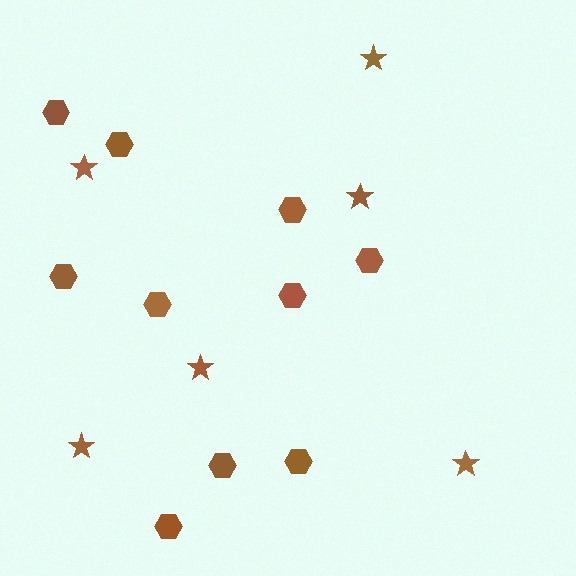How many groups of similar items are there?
There are 2 groups: one group of stars (6) and one group of hexagons (10).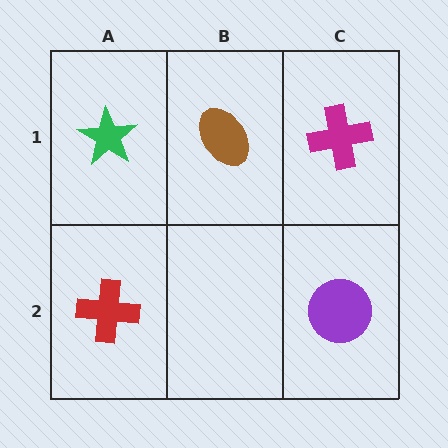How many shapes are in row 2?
2 shapes.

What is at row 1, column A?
A green star.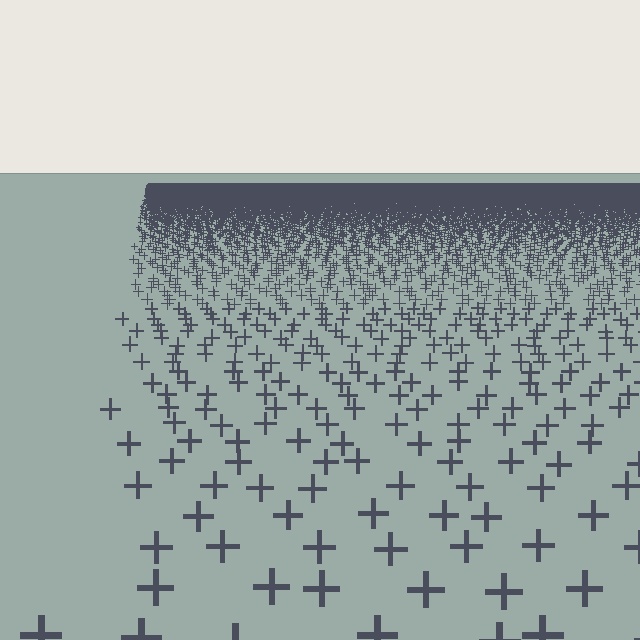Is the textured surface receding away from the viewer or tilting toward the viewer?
The surface is receding away from the viewer. Texture elements get smaller and denser toward the top.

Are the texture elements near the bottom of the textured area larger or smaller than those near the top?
Larger. Near the bottom, elements are closer to the viewer and appear at a bigger on-screen size.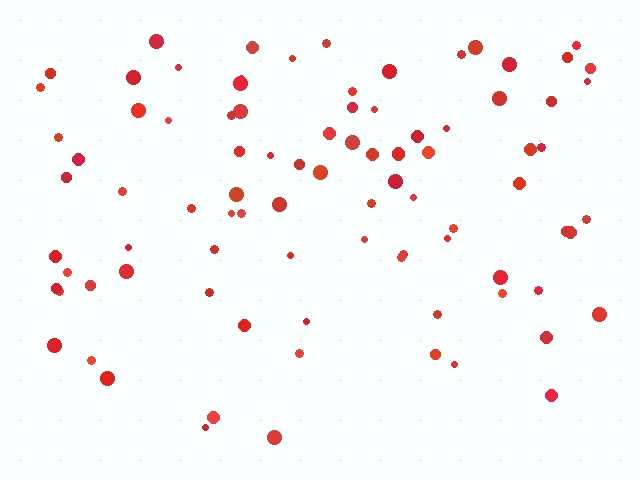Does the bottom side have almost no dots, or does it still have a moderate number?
Still a moderate number, just noticeably fewer than the top.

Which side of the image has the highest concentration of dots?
The top.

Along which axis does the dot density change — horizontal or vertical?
Vertical.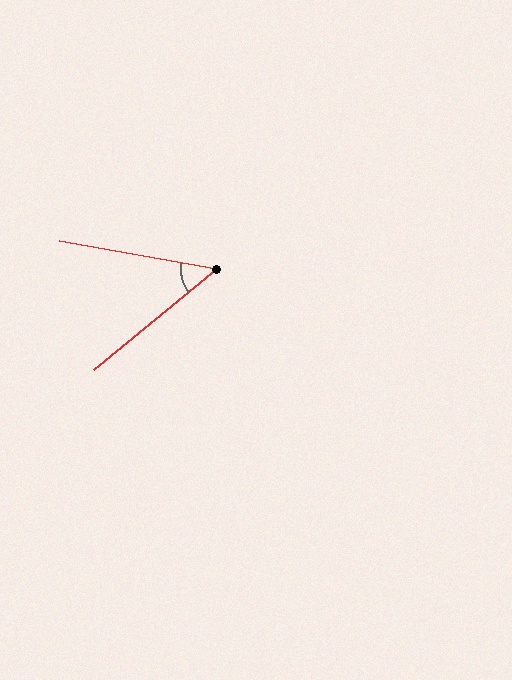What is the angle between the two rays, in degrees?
Approximately 49 degrees.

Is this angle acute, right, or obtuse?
It is acute.